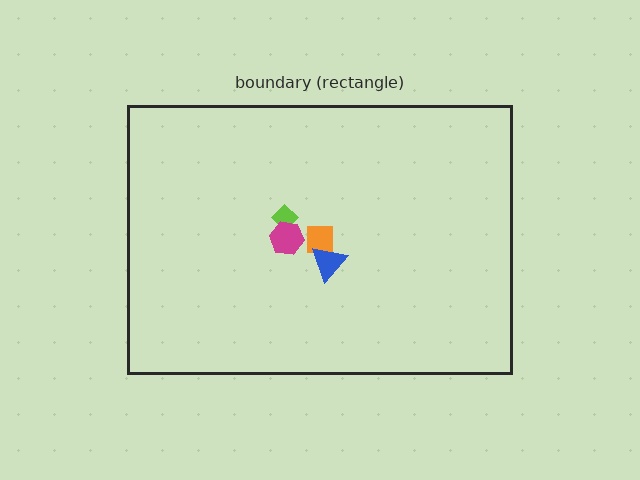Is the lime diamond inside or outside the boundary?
Inside.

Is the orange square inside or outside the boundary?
Inside.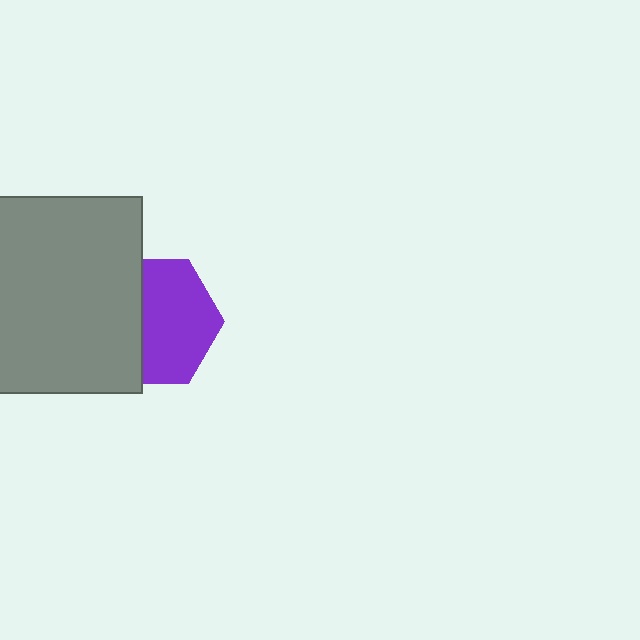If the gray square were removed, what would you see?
You would see the complete purple hexagon.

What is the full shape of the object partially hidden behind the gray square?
The partially hidden object is a purple hexagon.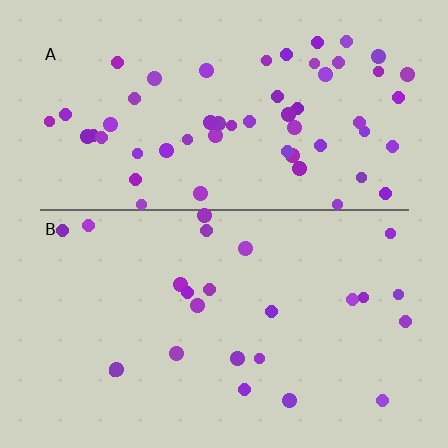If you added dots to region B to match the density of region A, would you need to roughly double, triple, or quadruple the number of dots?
Approximately double.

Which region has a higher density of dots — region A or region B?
A (the top).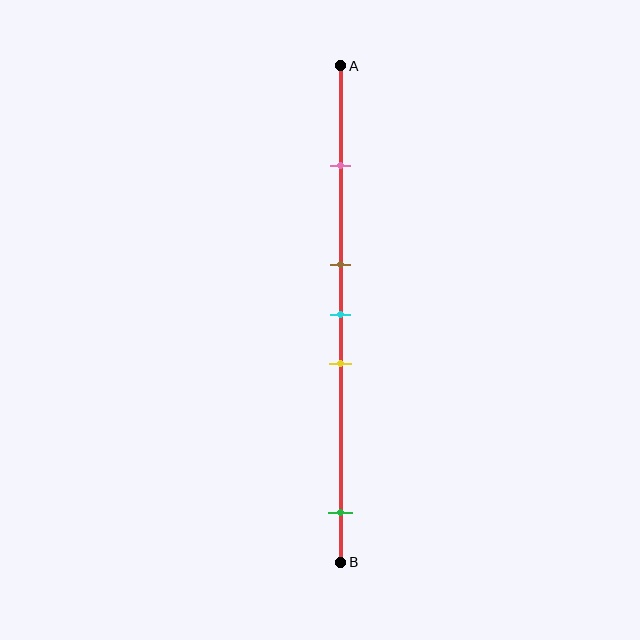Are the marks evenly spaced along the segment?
No, the marks are not evenly spaced.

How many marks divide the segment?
There are 5 marks dividing the segment.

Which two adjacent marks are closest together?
The brown and cyan marks are the closest adjacent pair.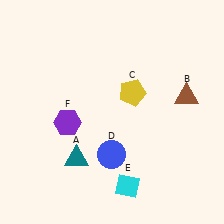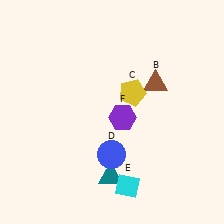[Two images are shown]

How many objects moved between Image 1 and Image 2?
3 objects moved between the two images.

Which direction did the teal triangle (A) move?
The teal triangle (A) moved right.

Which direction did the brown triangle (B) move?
The brown triangle (B) moved left.